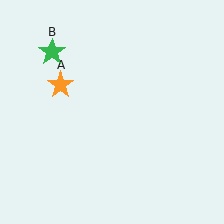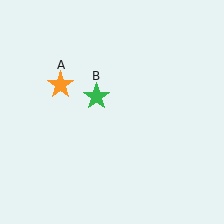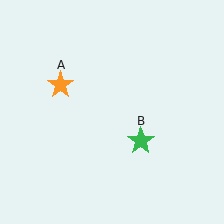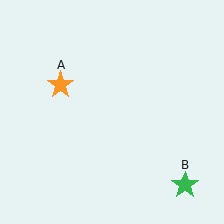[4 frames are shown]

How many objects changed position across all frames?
1 object changed position: green star (object B).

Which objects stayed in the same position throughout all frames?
Orange star (object A) remained stationary.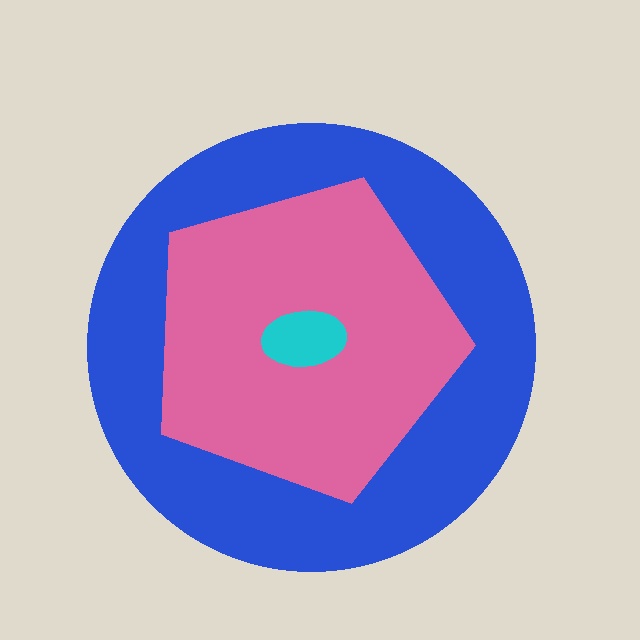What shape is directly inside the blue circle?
The pink pentagon.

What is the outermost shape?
The blue circle.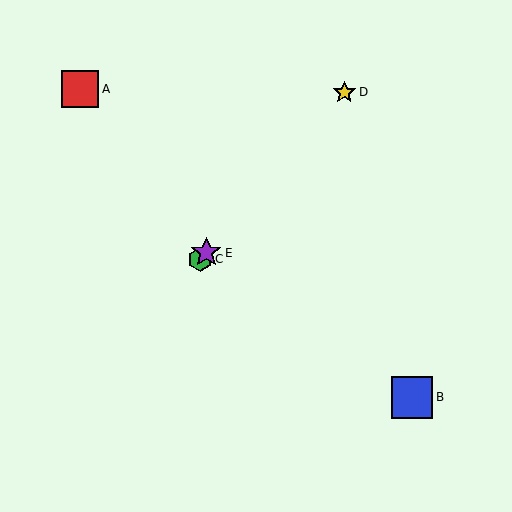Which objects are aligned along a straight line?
Objects C, D, E are aligned along a straight line.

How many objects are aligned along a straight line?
3 objects (C, D, E) are aligned along a straight line.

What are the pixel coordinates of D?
Object D is at (344, 92).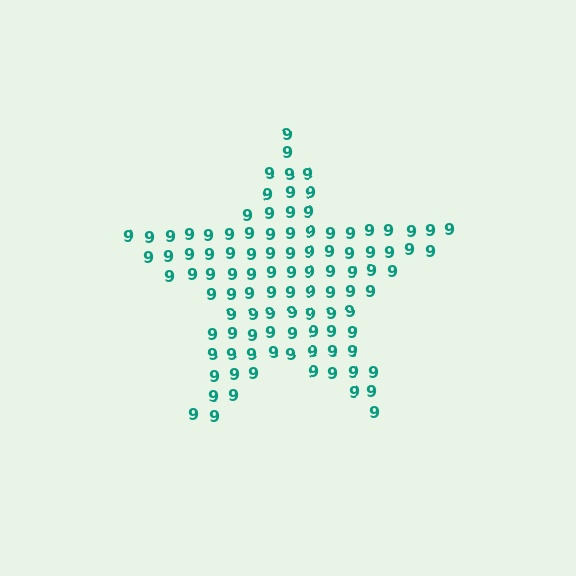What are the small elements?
The small elements are digit 9's.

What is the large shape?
The large shape is a star.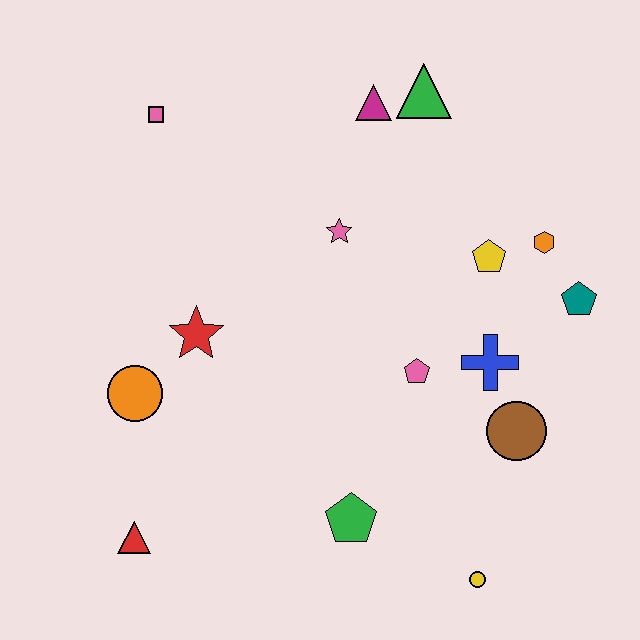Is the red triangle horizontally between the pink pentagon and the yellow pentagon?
No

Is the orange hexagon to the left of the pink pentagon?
No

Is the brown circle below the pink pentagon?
Yes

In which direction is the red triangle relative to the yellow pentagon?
The red triangle is to the left of the yellow pentagon.